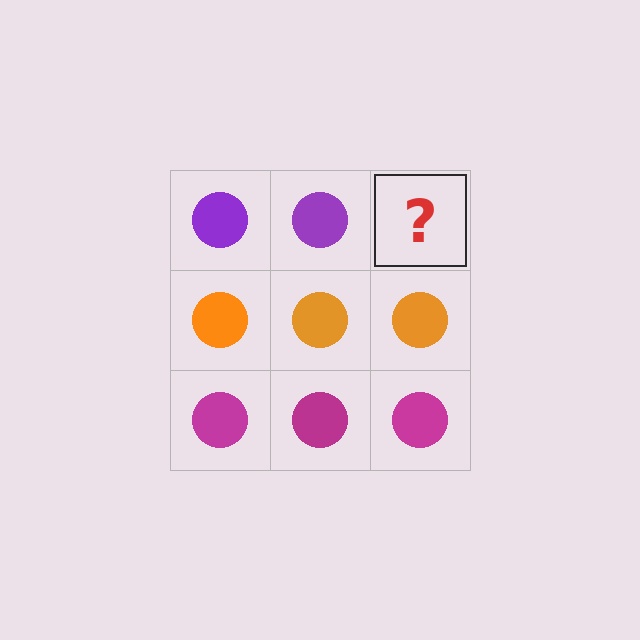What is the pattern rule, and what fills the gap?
The rule is that each row has a consistent color. The gap should be filled with a purple circle.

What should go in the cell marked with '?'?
The missing cell should contain a purple circle.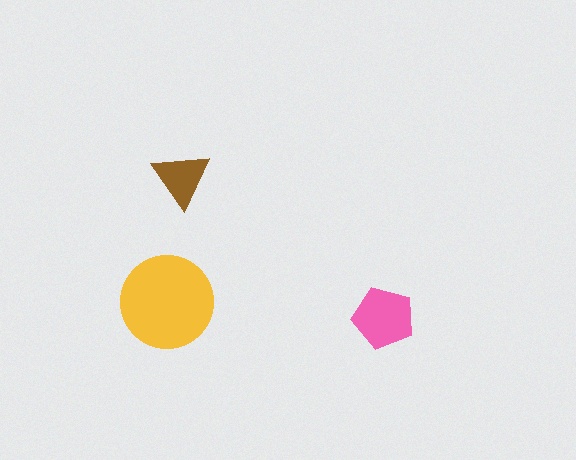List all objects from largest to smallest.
The yellow circle, the pink pentagon, the brown triangle.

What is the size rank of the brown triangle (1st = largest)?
3rd.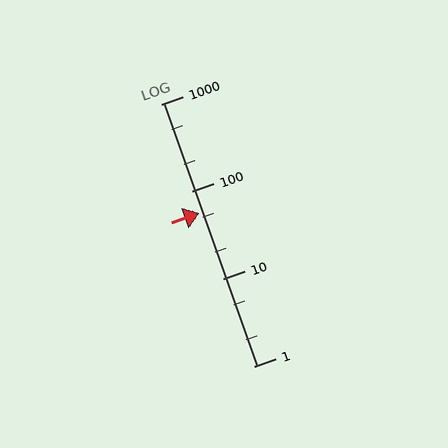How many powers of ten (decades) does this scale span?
The scale spans 3 decades, from 1 to 1000.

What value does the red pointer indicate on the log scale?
The pointer indicates approximately 57.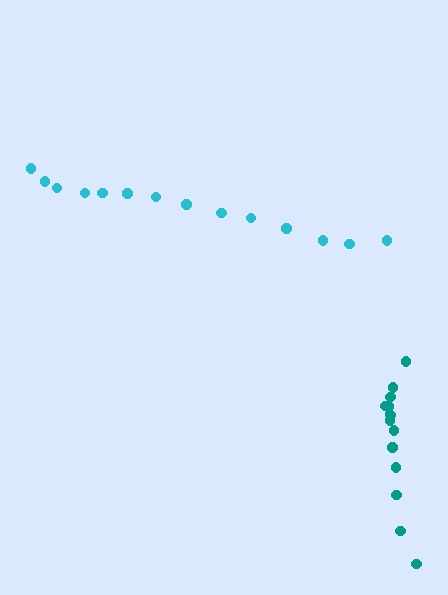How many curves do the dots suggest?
There are 2 distinct paths.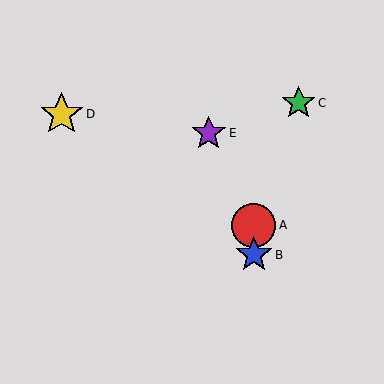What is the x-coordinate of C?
Object C is at x≈299.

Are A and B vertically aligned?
Yes, both are at x≈254.